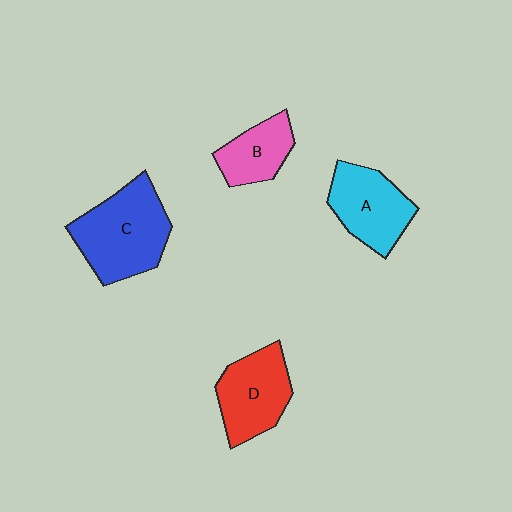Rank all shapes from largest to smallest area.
From largest to smallest: C (blue), D (red), A (cyan), B (pink).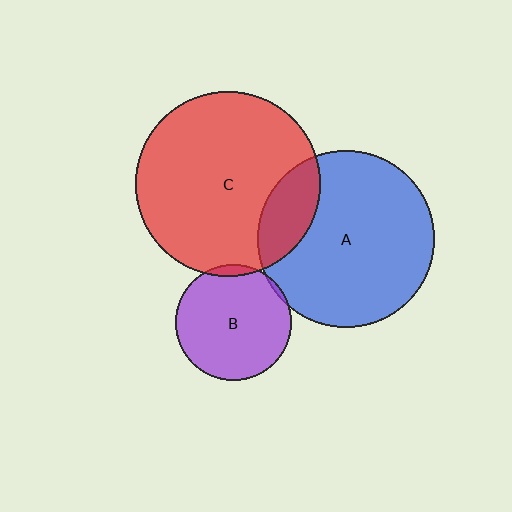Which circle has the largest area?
Circle C (red).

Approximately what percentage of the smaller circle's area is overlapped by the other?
Approximately 5%.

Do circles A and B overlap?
Yes.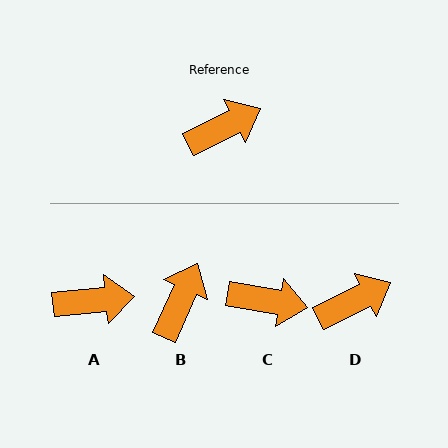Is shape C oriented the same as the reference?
No, it is off by about 37 degrees.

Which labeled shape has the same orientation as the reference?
D.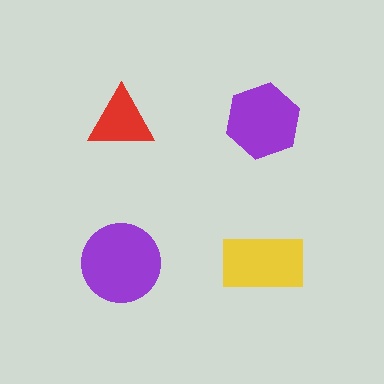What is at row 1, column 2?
A purple hexagon.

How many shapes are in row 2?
2 shapes.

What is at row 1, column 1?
A red triangle.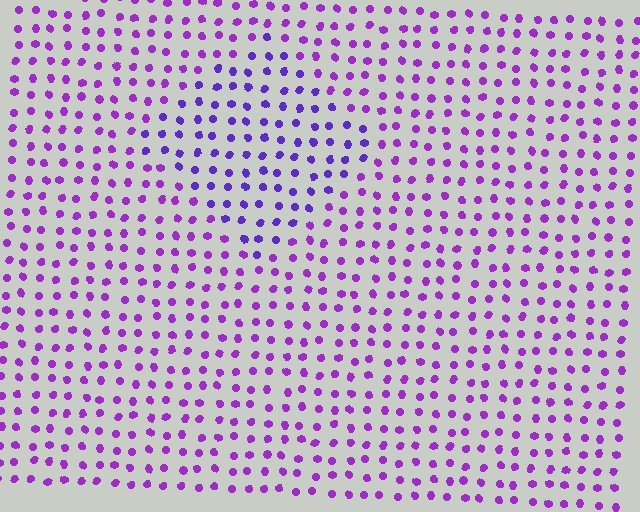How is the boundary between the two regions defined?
The boundary is defined purely by a slight shift in hue (about 25 degrees). Spacing, size, and orientation are identical on both sides.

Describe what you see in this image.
The image is filled with small purple elements in a uniform arrangement. A diamond-shaped region is visible where the elements are tinted to a slightly different hue, forming a subtle color boundary.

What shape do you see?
I see a diamond.